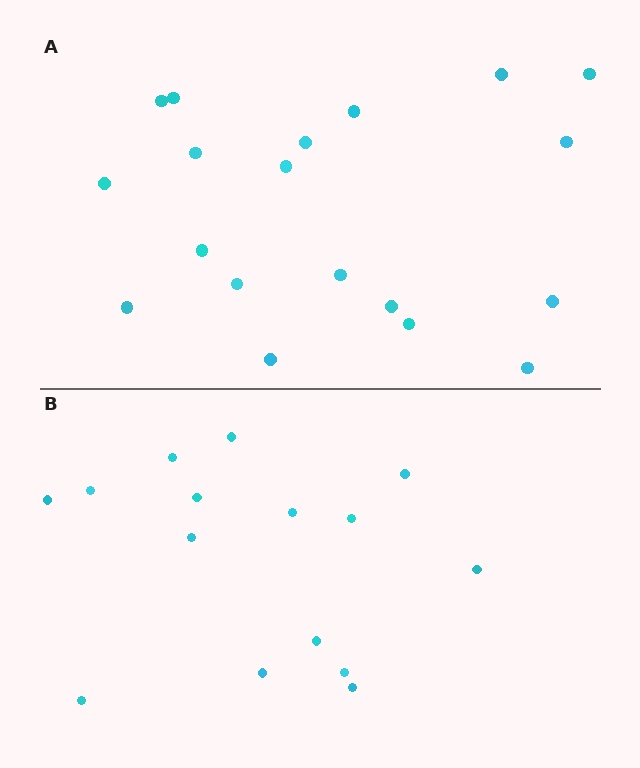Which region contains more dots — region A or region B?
Region A (the top region) has more dots.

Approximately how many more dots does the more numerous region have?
Region A has about 4 more dots than region B.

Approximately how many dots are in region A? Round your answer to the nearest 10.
About 20 dots. (The exact count is 19, which rounds to 20.)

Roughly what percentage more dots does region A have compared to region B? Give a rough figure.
About 25% more.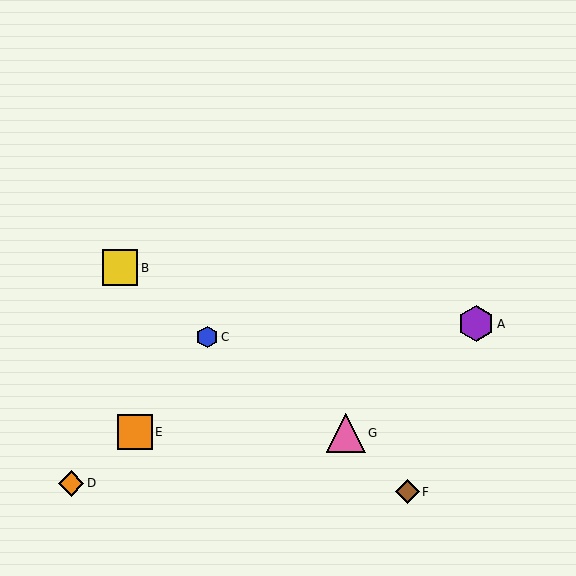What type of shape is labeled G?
Shape G is a pink triangle.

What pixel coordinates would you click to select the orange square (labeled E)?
Click at (135, 432) to select the orange square E.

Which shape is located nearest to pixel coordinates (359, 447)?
The pink triangle (labeled G) at (346, 433) is nearest to that location.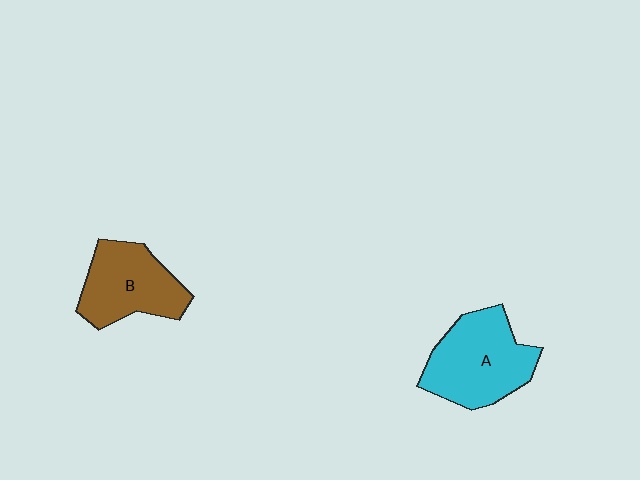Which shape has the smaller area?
Shape B (brown).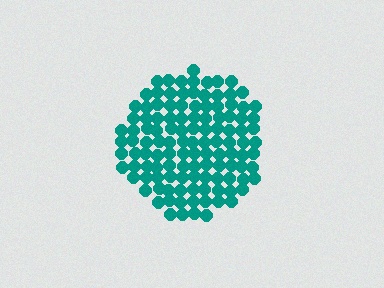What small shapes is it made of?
It is made of small circles.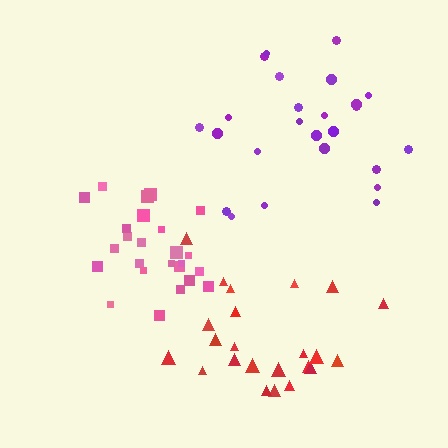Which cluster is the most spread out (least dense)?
Purple.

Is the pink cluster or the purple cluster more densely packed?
Pink.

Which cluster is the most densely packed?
Pink.